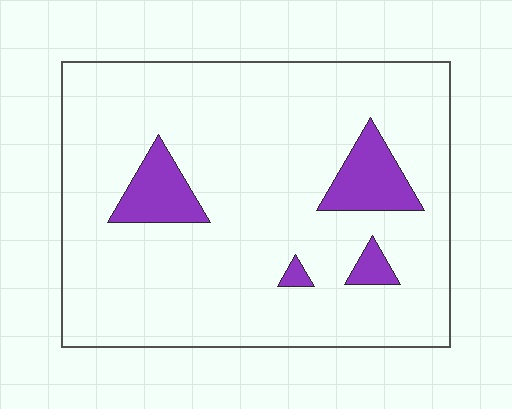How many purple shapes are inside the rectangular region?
4.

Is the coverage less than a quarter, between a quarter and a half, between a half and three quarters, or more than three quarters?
Less than a quarter.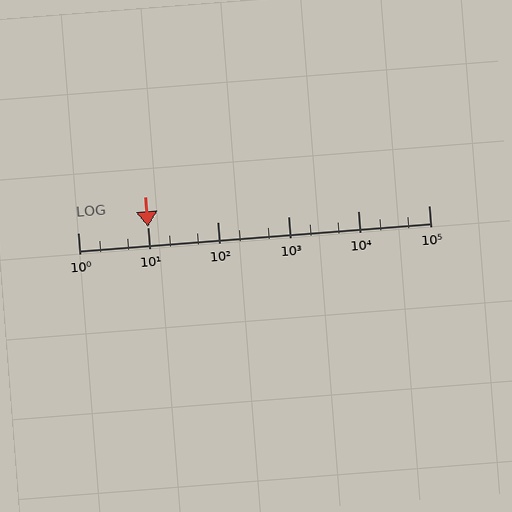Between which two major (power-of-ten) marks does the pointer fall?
The pointer is between 1 and 10.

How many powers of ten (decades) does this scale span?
The scale spans 5 decades, from 1 to 100000.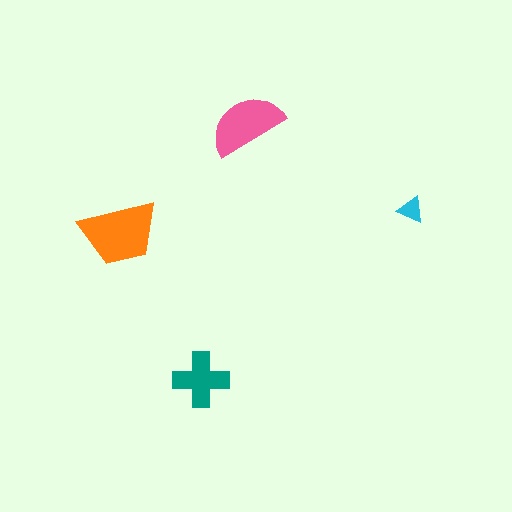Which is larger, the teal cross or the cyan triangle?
The teal cross.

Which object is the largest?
The orange trapezoid.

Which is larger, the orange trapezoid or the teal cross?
The orange trapezoid.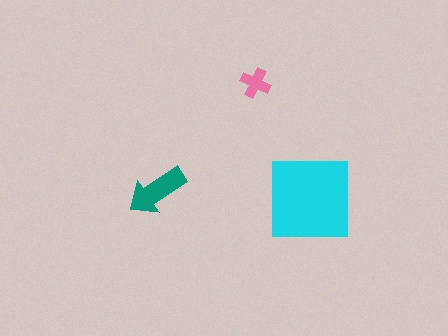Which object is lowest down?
The cyan square is bottommost.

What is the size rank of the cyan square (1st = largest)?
1st.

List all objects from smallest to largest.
The pink cross, the teal arrow, the cyan square.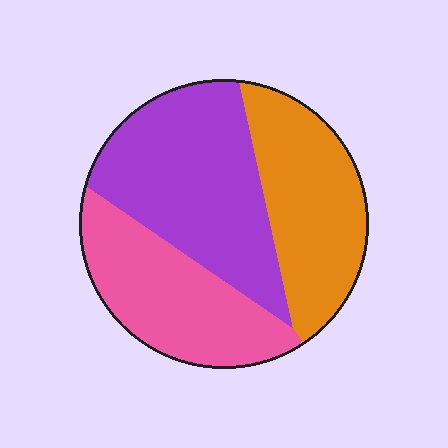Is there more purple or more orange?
Purple.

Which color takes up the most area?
Purple, at roughly 40%.